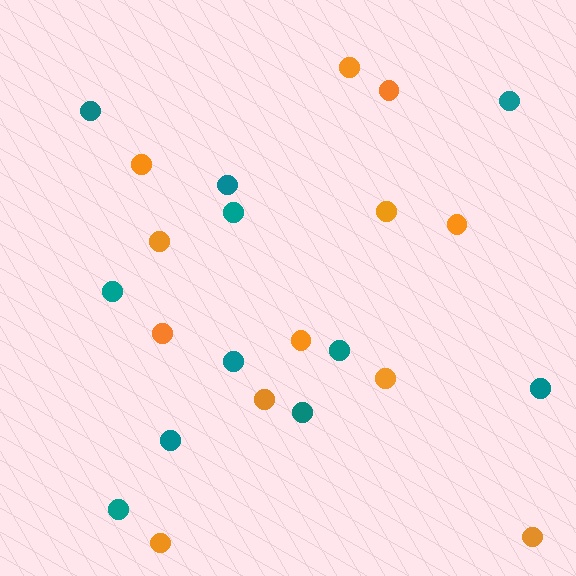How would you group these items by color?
There are 2 groups: one group of teal circles (11) and one group of orange circles (12).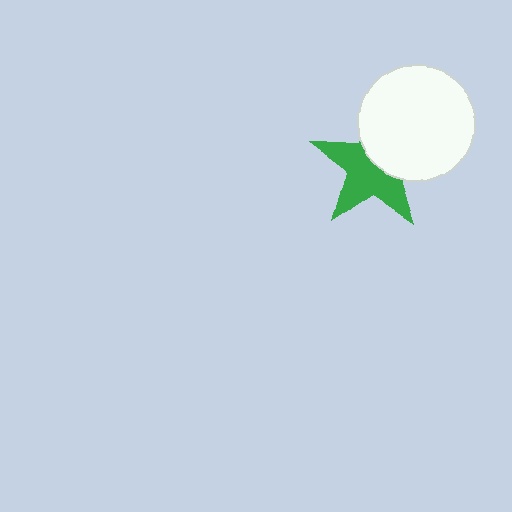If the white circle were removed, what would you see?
You would see the complete green star.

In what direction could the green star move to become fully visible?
The green star could move toward the lower-left. That would shift it out from behind the white circle entirely.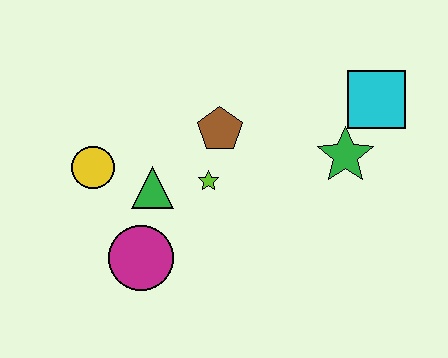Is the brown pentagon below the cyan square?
Yes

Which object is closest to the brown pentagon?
The lime star is closest to the brown pentagon.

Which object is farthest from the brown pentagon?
The cyan square is farthest from the brown pentagon.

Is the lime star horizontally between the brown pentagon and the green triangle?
Yes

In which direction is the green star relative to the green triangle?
The green star is to the right of the green triangle.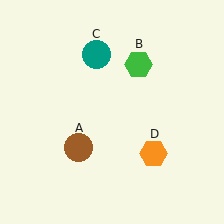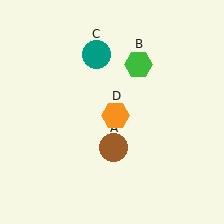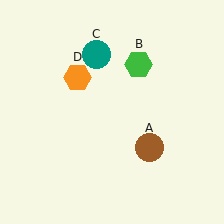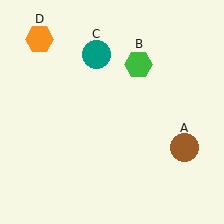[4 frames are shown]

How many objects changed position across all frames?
2 objects changed position: brown circle (object A), orange hexagon (object D).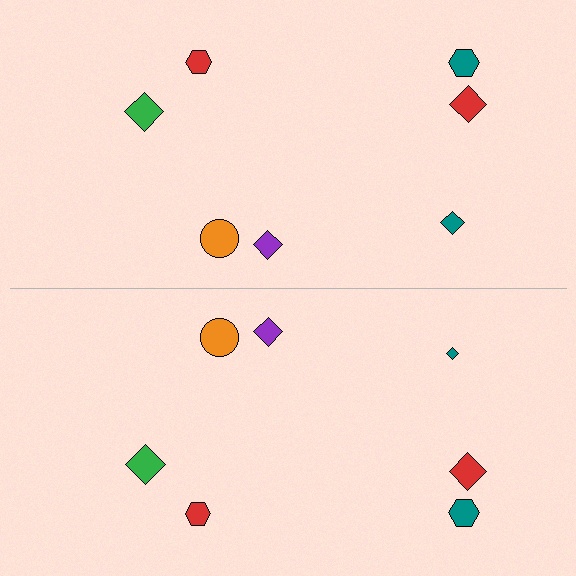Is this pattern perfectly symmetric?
No, the pattern is not perfectly symmetric. The teal diamond on the bottom side has a different size than its mirror counterpart.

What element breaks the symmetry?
The teal diamond on the bottom side has a different size than its mirror counterpart.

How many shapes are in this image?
There are 14 shapes in this image.